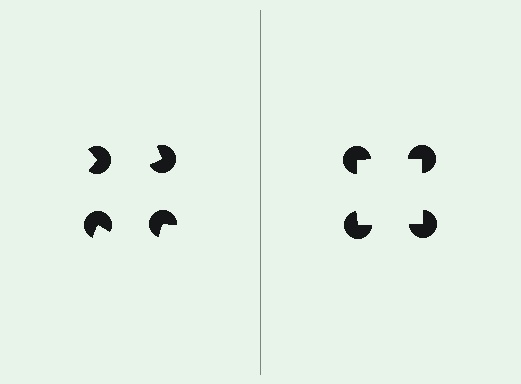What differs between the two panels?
The pac-man discs are positioned identically on both sides; only the wedge orientations differ. On the right they align to a square; on the left they are misaligned.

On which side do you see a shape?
An illusory square appears on the right side. On the left side the wedge cuts are rotated, so no coherent shape forms.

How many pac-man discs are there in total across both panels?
8 — 4 on each side.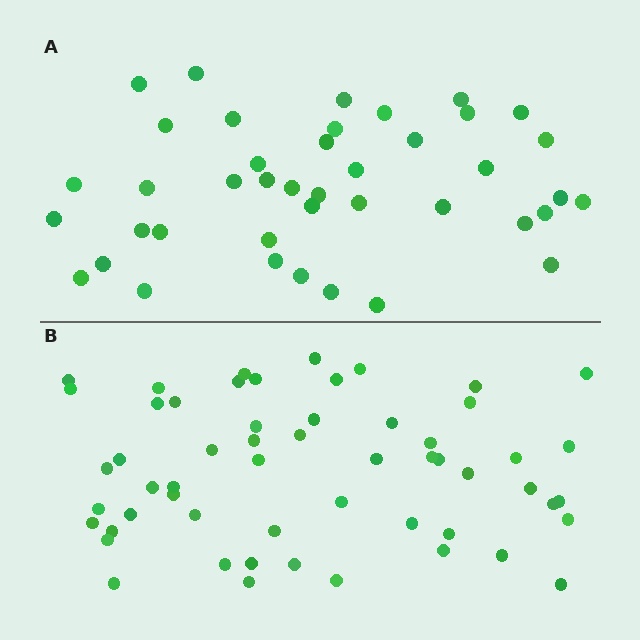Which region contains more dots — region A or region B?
Region B (the bottom region) has more dots.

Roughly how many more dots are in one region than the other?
Region B has approximately 15 more dots than region A.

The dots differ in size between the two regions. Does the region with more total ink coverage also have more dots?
No. Region A has more total ink coverage because its dots are larger, but region B actually contains more individual dots. Total area can be misleading — the number of items is what matters here.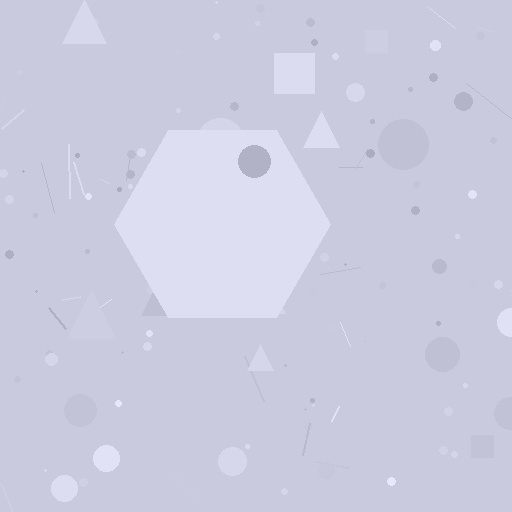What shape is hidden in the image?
A hexagon is hidden in the image.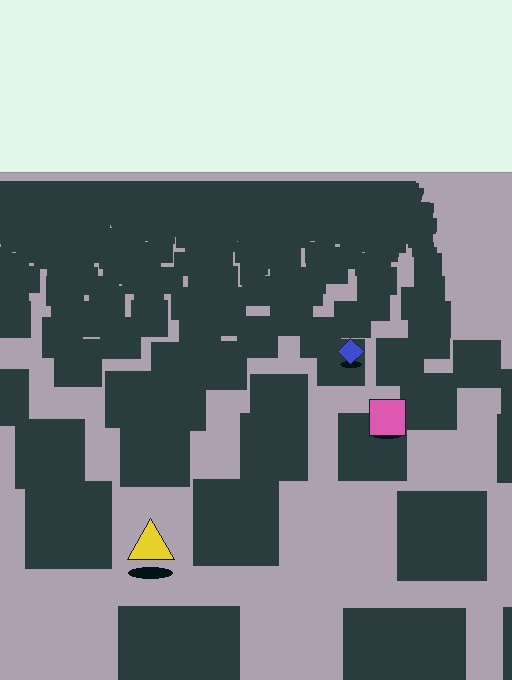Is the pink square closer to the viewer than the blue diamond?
Yes. The pink square is closer — you can tell from the texture gradient: the ground texture is coarser near it.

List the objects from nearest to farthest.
From nearest to farthest: the yellow triangle, the pink square, the blue diamond.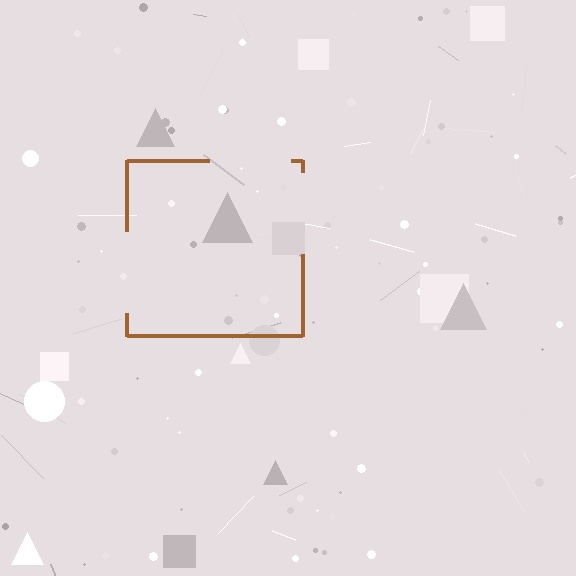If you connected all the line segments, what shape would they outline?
They would outline a square.